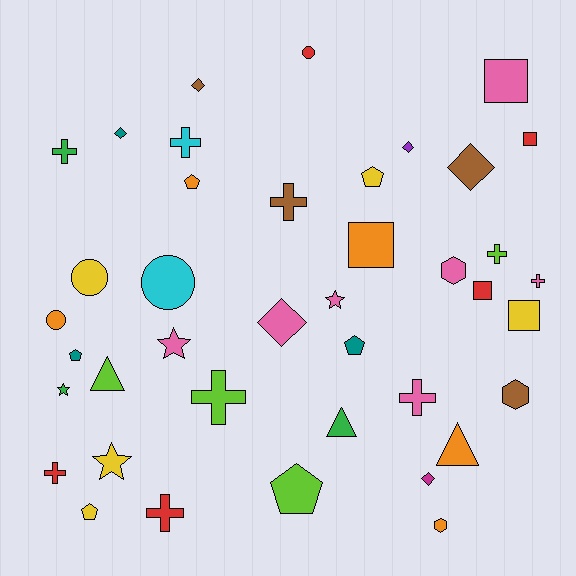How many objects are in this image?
There are 40 objects.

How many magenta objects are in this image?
There is 1 magenta object.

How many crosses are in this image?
There are 9 crosses.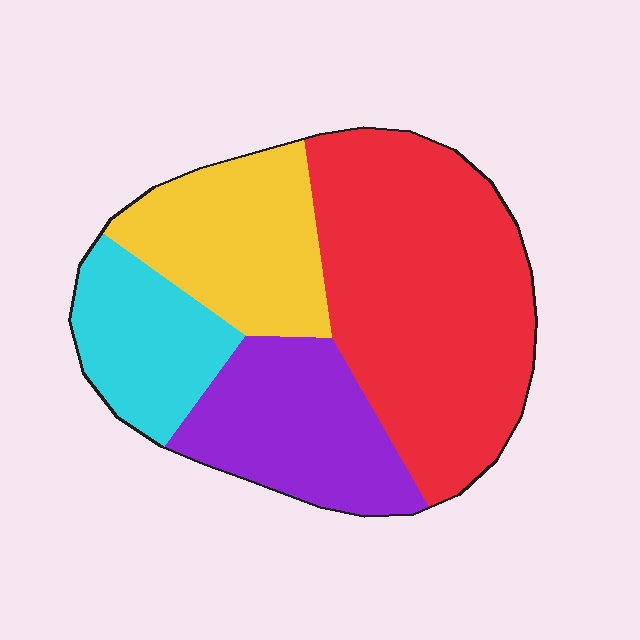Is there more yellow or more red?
Red.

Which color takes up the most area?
Red, at roughly 45%.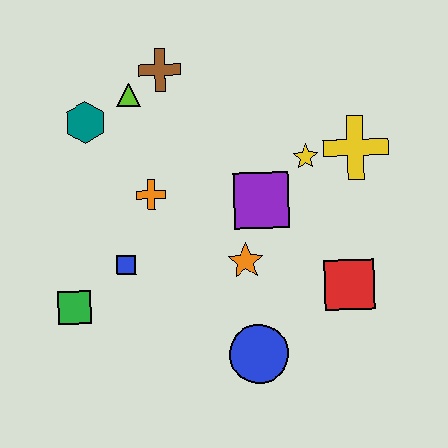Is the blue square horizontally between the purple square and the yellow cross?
No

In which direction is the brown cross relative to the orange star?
The brown cross is above the orange star.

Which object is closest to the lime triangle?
The brown cross is closest to the lime triangle.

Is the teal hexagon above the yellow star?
Yes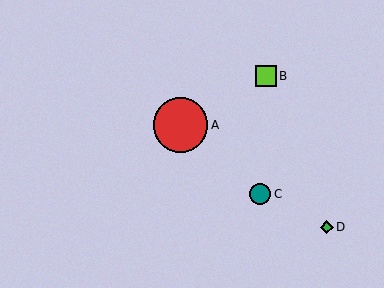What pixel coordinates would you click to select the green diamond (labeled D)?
Click at (327, 227) to select the green diamond D.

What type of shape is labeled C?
Shape C is a teal circle.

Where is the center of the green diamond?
The center of the green diamond is at (327, 227).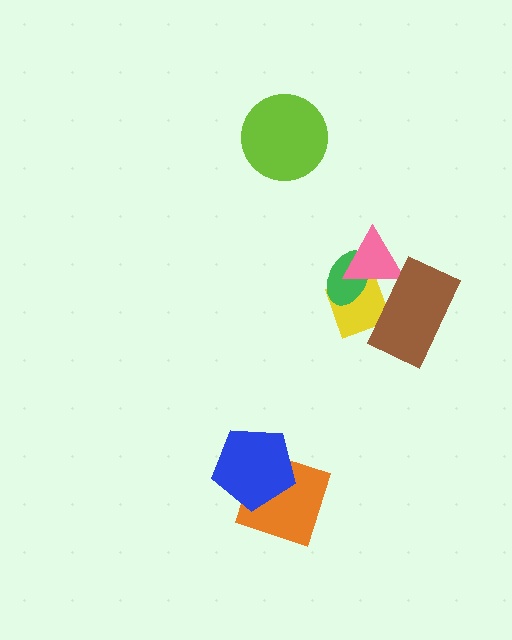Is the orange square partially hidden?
Yes, it is partially covered by another shape.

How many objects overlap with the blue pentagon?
1 object overlaps with the blue pentagon.